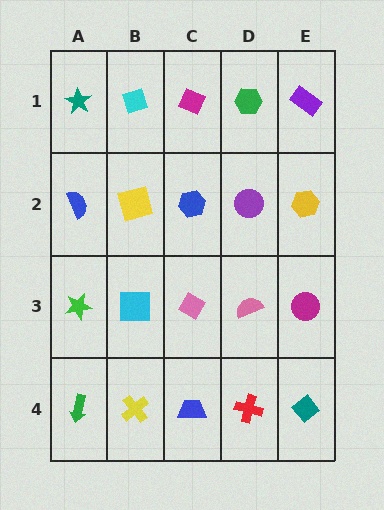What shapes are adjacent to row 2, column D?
A green hexagon (row 1, column D), a pink semicircle (row 3, column D), a blue hexagon (row 2, column C), a yellow hexagon (row 2, column E).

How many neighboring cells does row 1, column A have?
2.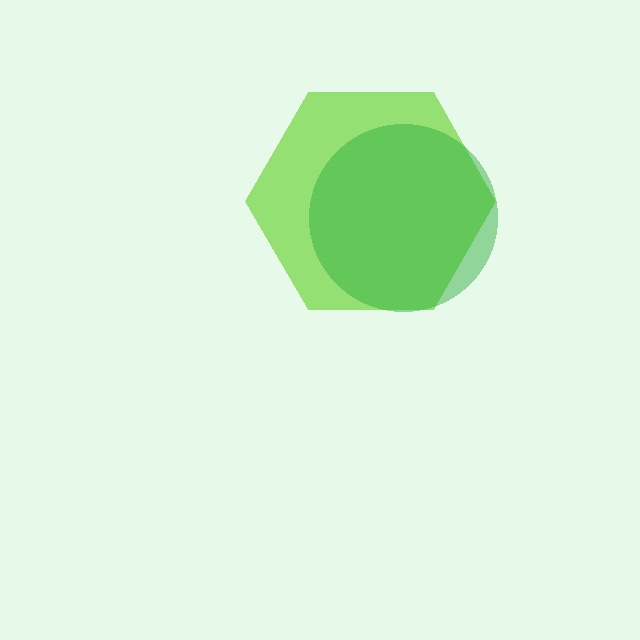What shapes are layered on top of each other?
The layered shapes are: a lime hexagon, a green circle.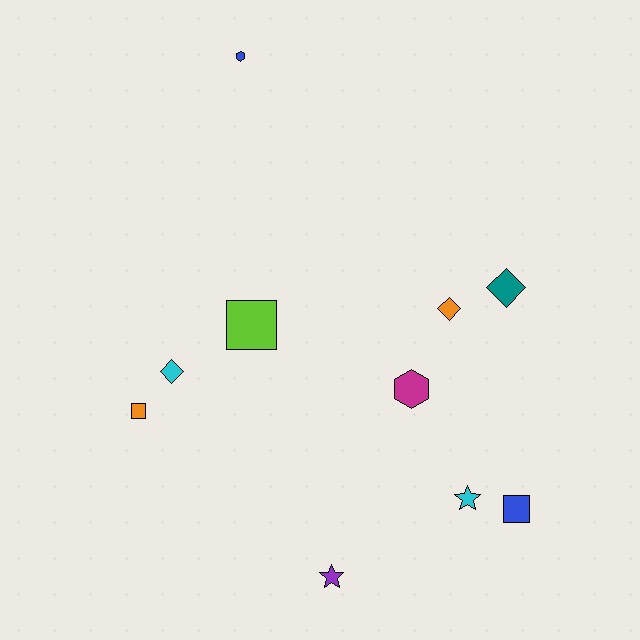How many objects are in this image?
There are 10 objects.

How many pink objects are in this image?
There are no pink objects.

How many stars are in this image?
There are 2 stars.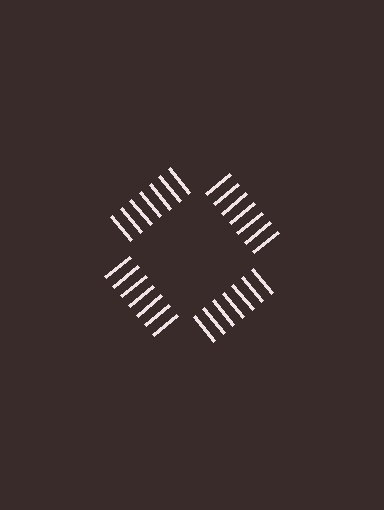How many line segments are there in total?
28 — 7 along each of the 4 edges.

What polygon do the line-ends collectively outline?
An illusory square — the line segments terminate on its edges but no continuous stroke is drawn.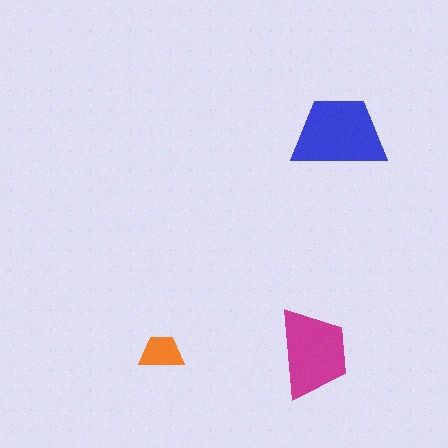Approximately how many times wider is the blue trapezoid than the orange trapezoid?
About 2 times wider.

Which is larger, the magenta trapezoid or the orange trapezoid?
The magenta one.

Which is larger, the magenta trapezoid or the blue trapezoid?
The blue one.